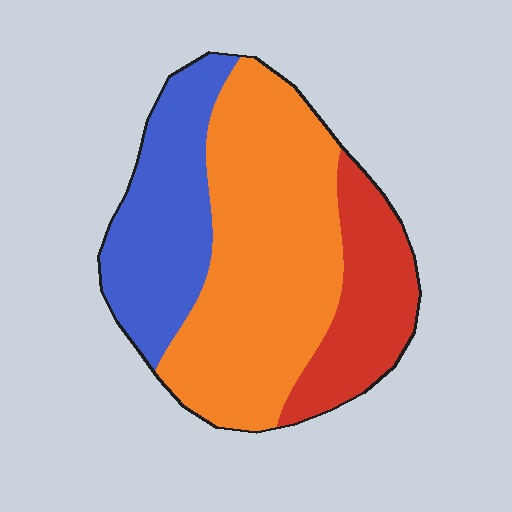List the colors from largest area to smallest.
From largest to smallest: orange, blue, red.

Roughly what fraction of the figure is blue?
Blue takes up about one quarter (1/4) of the figure.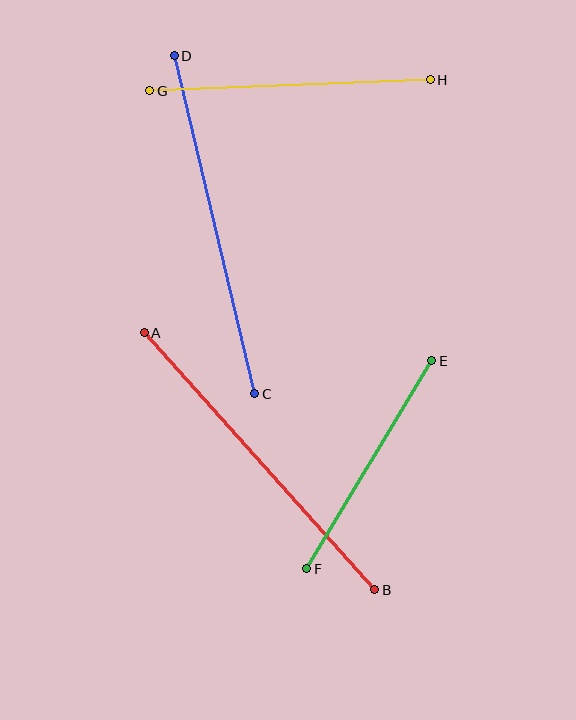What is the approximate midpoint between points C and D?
The midpoint is at approximately (214, 225) pixels.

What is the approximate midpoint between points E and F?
The midpoint is at approximately (369, 465) pixels.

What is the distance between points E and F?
The distance is approximately 243 pixels.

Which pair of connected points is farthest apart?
Points C and D are farthest apart.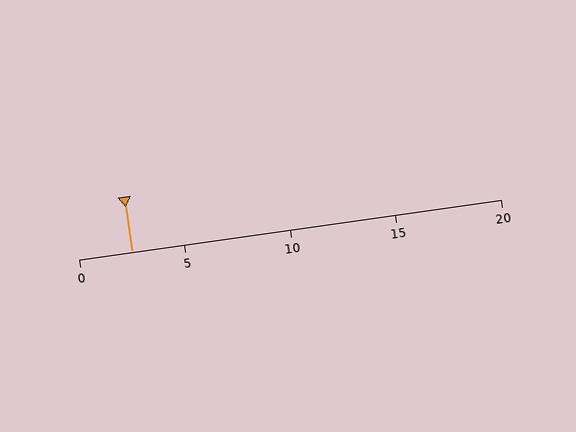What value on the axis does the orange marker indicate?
The marker indicates approximately 2.5.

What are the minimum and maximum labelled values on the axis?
The axis runs from 0 to 20.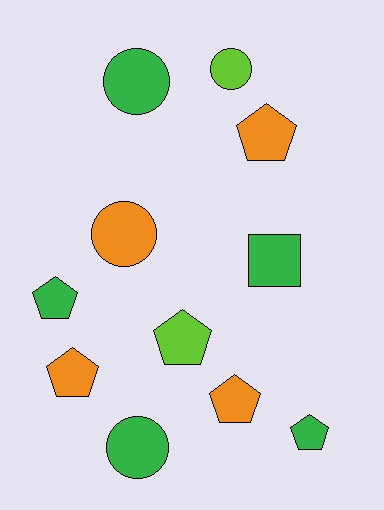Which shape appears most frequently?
Pentagon, with 6 objects.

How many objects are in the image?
There are 11 objects.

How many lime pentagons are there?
There is 1 lime pentagon.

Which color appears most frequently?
Green, with 5 objects.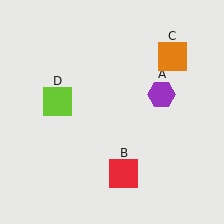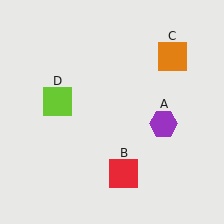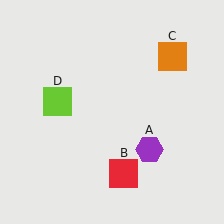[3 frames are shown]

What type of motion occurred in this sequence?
The purple hexagon (object A) rotated clockwise around the center of the scene.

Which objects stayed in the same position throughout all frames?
Red square (object B) and orange square (object C) and lime square (object D) remained stationary.